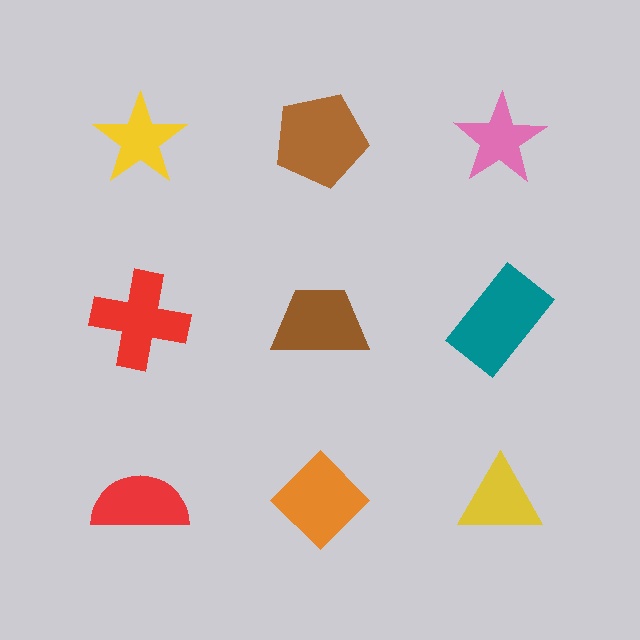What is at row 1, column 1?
A yellow star.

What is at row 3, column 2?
An orange diamond.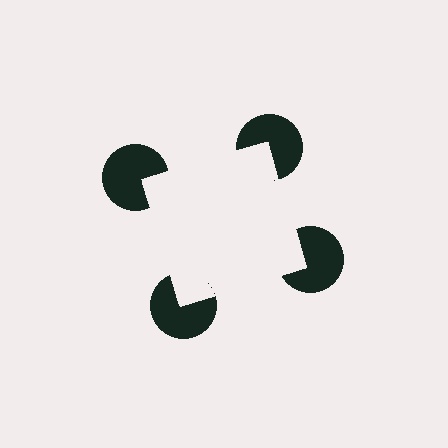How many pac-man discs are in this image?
There are 4 — one at each vertex of the illusory square.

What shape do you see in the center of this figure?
An illusory square — its edges are inferred from the aligned wedge cuts in the pac-man discs, not physically drawn.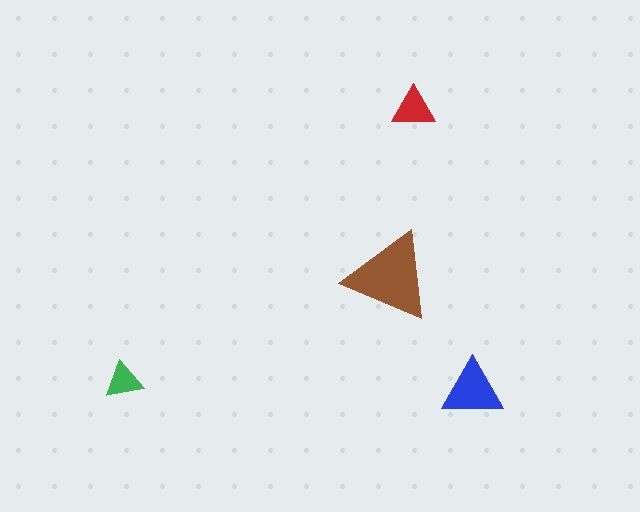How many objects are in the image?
There are 4 objects in the image.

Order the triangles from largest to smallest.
the brown one, the blue one, the red one, the green one.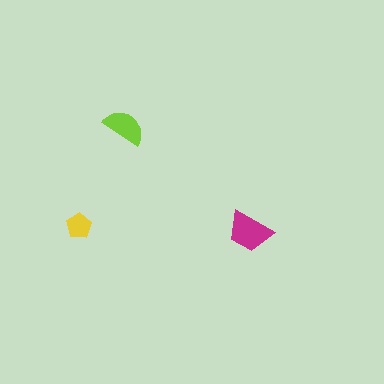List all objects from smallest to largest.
The yellow pentagon, the lime semicircle, the magenta trapezoid.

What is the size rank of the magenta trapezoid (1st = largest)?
1st.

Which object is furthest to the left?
The yellow pentagon is leftmost.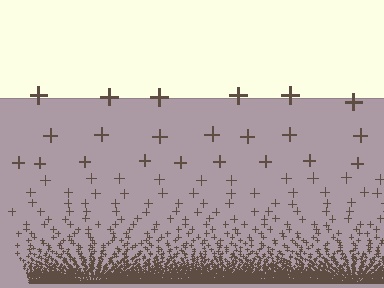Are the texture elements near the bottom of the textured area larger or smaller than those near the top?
Smaller. The gradient is inverted — elements near the bottom are smaller and denser.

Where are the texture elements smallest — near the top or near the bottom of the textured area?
Near the bottom.